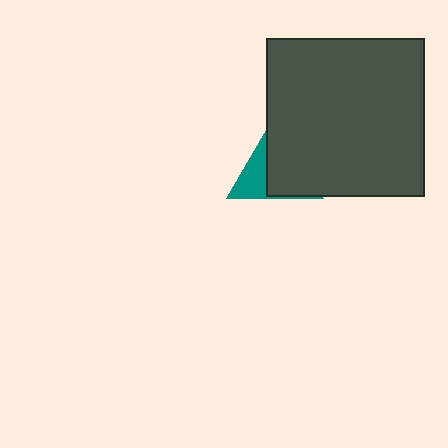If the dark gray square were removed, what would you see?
You would see the complete teal triangle.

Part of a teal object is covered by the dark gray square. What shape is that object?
It is a triangle.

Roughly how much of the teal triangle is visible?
A small part of it is visible (roughly 35%).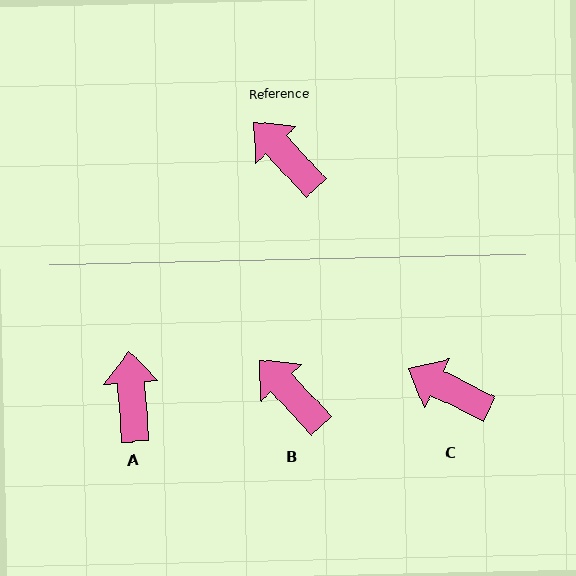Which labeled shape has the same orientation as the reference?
B.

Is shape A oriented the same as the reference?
No, it is off by about 39 degrees.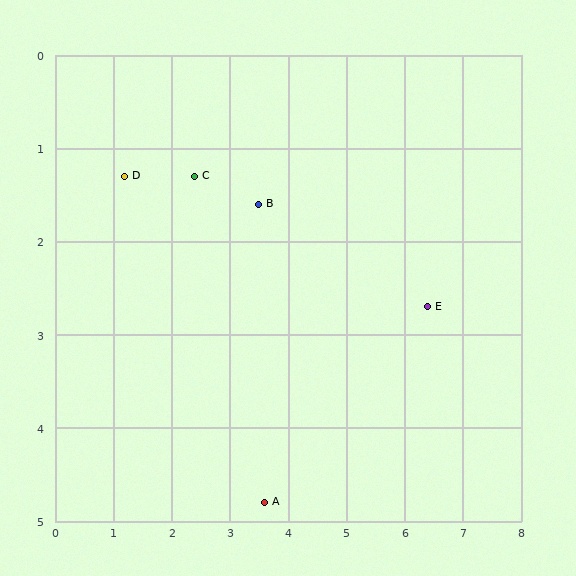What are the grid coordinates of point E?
Point E is at approximately (6.4, 2.7).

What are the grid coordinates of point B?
Point B is at approximately (3.5, 1.6).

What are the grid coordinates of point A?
Point A is at approximately (3.6, 4.8).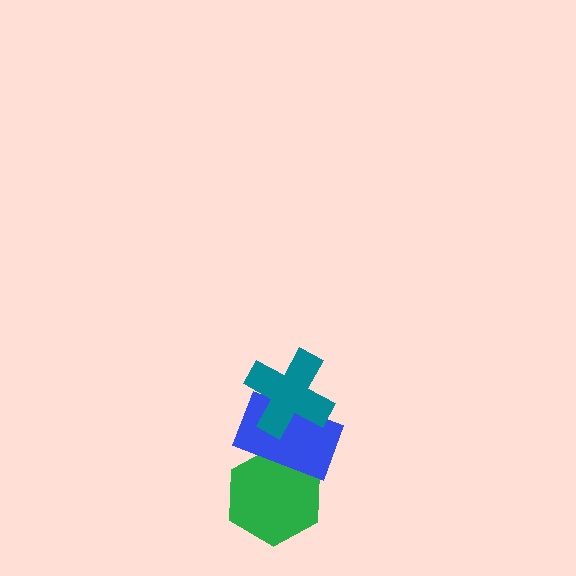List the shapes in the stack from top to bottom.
From top to bottom: the teal cross, the blue rectangle, the green hexagon.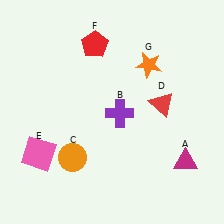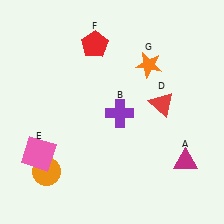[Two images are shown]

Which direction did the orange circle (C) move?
The orange circle (C) moved left.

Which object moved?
The orange circle (C) moved left.